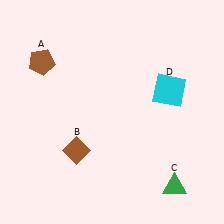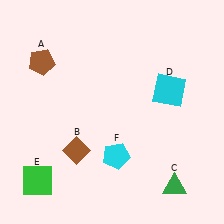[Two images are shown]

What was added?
A green square (E), a cyan pentagon (F) were added in Image 2.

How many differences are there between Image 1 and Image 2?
There are 2 differences between the two images.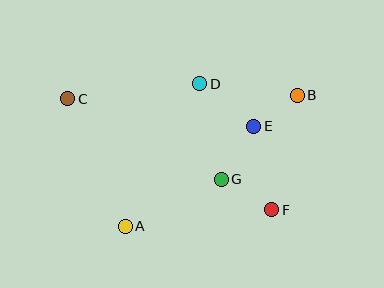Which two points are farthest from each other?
Points C and F are farthest from each other.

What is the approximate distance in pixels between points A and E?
The distance between A and E is approximately 163 pixels.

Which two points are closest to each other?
Points B and E are closest to each other.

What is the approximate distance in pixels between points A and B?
The distance between A and B is approximately 216 pixels.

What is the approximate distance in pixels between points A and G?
The distance between A and G is approximately 107 pixels.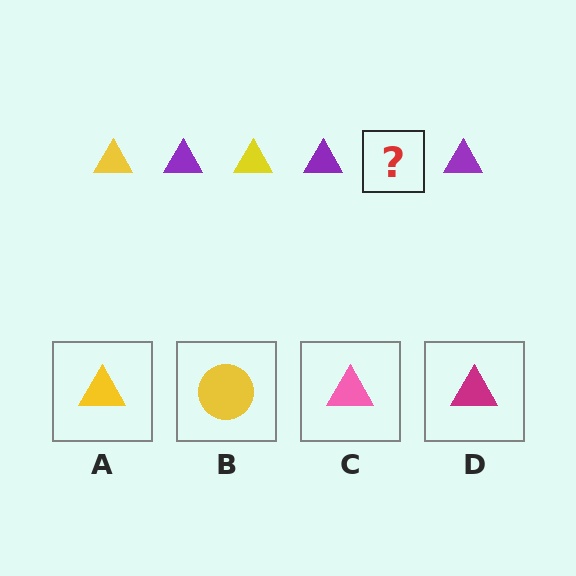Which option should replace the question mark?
Option A.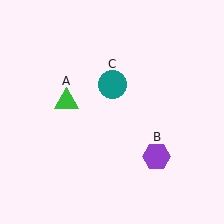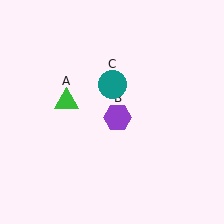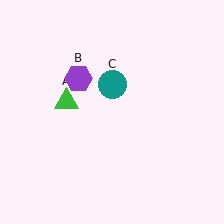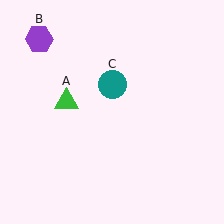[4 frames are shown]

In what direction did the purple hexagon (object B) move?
The purple hexagon (object B) moved up and to the left.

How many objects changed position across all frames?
1 object changed position: purple hexagon (object B).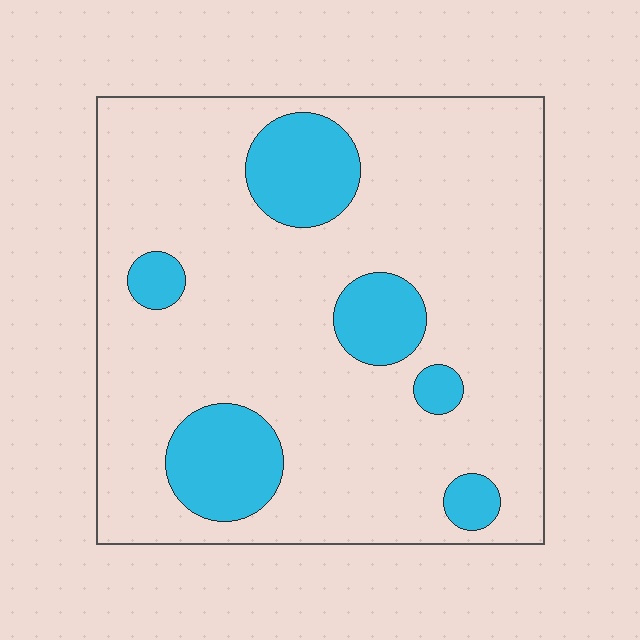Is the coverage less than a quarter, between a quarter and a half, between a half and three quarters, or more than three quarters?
Less than a quarter.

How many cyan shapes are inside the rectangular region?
6.